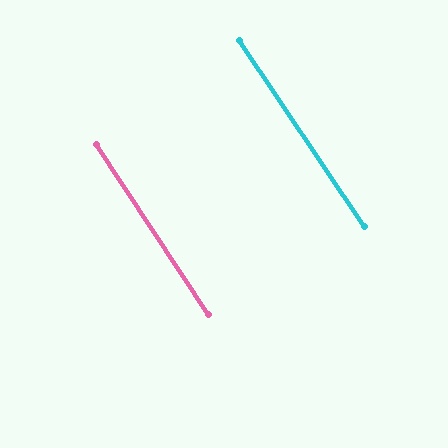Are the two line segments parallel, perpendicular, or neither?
Parallel — their directions differ by only 0.3°.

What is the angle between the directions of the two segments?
Approximately 0 degrees.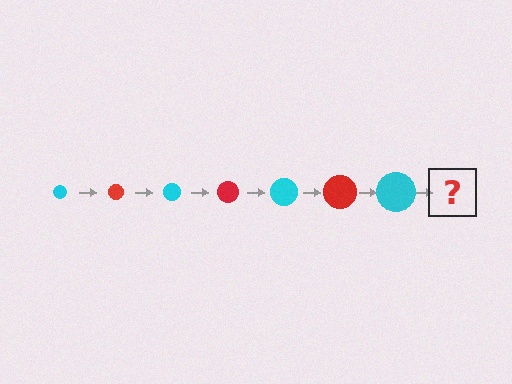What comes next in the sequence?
The next element should be a red circle, larger than the previous one.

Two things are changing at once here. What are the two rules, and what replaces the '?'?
The two rules are that the circle grows larger each step and the color cycles through cyan and red. The '?' should be a red circle, larger than the previous one.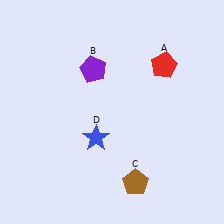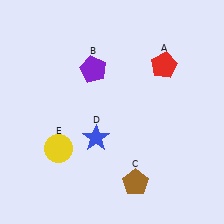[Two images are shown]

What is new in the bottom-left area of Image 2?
A yellow circle (E) was added in the bottom-left area of Image 2.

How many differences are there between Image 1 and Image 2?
There is 1 difference between the two images.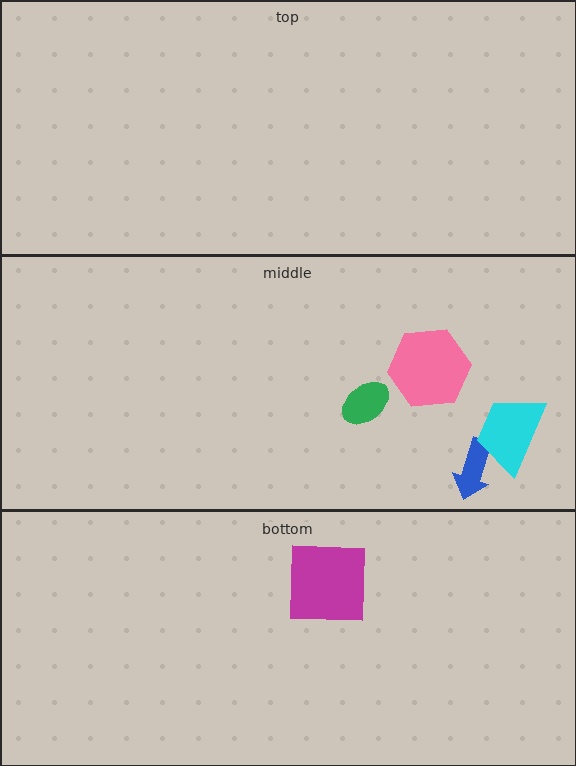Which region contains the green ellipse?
The middle region.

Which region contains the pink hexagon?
The middle region.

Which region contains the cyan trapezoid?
The middle region.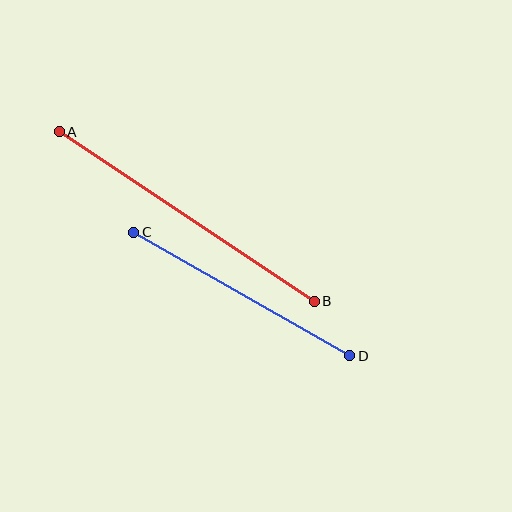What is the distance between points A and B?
The distance is approximately 306 pixels.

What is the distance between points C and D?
The distance is approximately 249 pixels.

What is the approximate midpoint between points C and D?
The midpoint is at approximately (242, 294) pixels.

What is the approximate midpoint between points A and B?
The midpoint is at approximately (187, 216) pixels.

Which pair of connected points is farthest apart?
Points A and B are farthest apart.